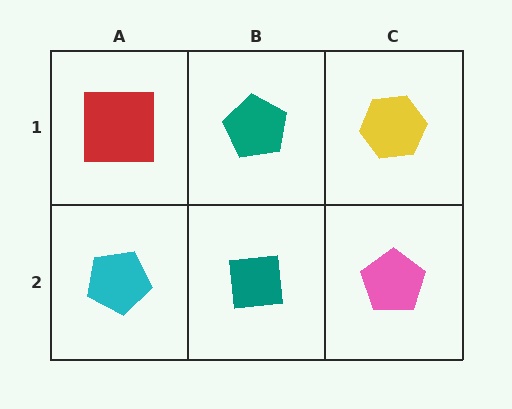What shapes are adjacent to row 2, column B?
A teal pentagon (row 1, column B), a cyan pentagon (row 2, column A), a pink pentagon (row 2, column C).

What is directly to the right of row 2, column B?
A pink pentagon.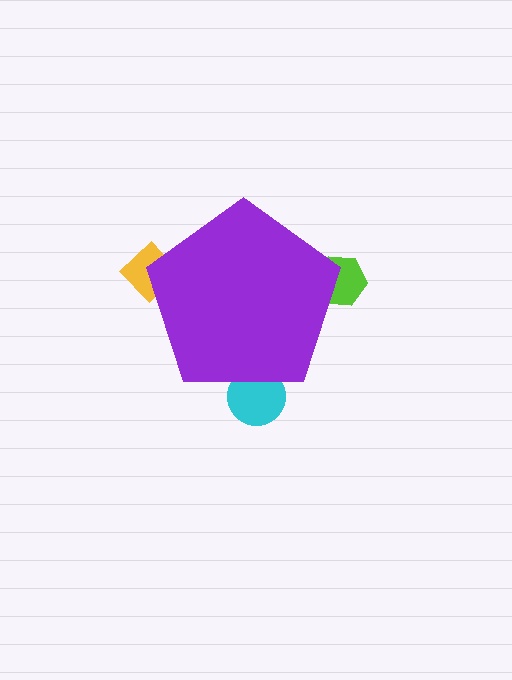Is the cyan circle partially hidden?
Yes, the cyan circle is partially hidden behind the purple pentagon.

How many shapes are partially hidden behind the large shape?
3 shapes are partially hidden.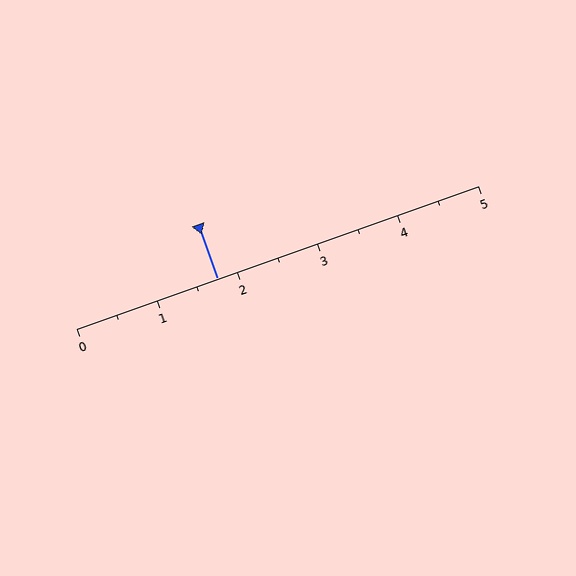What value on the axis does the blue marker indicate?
The marker indicates approximately 1.8.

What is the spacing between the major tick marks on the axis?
The major ticks are spaced 1 apart.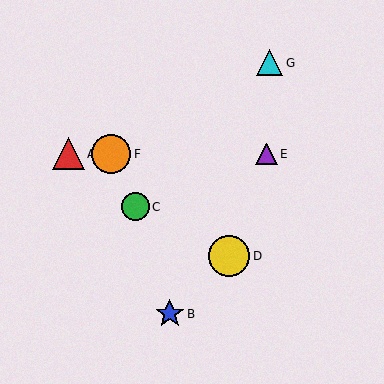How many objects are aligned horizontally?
3 objects (A, E, F) are aligned horizontally.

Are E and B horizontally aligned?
No, E is at y≈154 and B is at y≈314.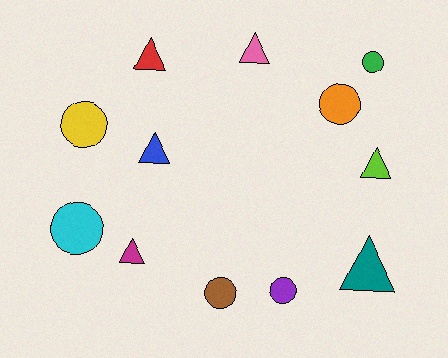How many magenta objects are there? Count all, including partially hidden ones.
There is 1 magenta object.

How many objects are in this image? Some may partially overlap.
There are 12 objects.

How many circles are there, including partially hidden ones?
There are 6 circles.